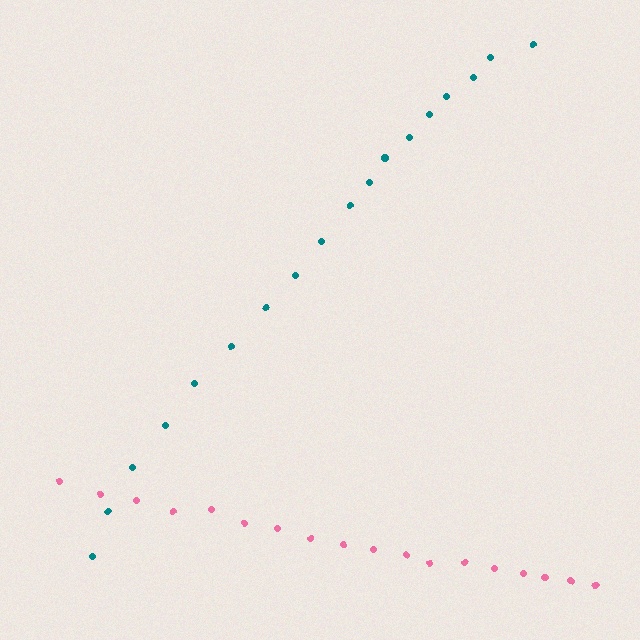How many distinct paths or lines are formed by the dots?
There are 2 distinct paths.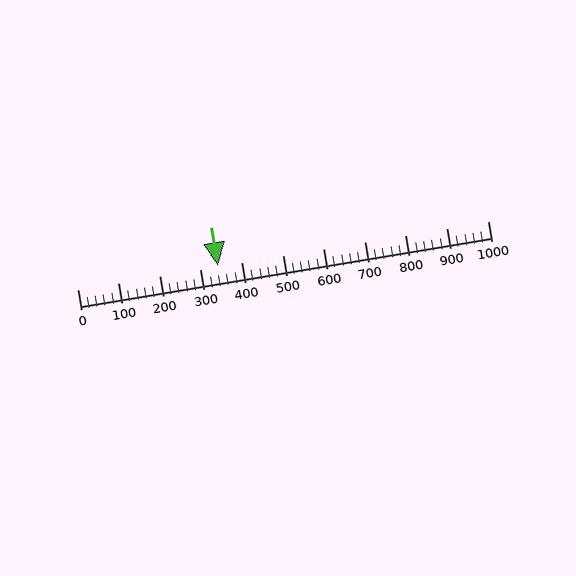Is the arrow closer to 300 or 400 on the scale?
The arrow is closer to 300.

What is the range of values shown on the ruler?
The ruler shows values from 0 to 1000.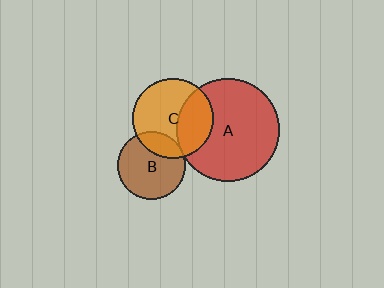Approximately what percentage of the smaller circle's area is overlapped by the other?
Approximately 20%.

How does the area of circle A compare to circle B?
Approximately 2.3 times.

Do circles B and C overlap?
Yes.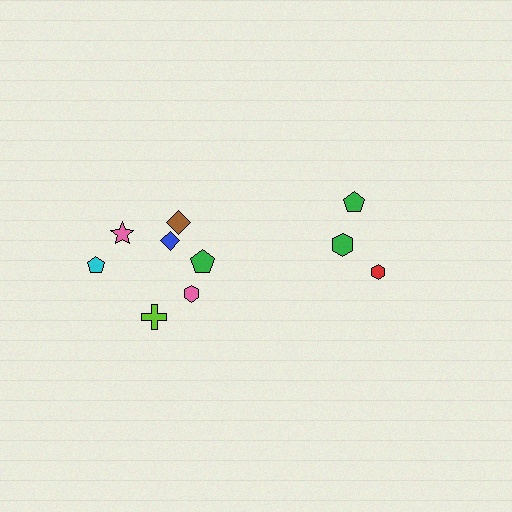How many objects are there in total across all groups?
There are 10 objects.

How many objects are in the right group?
There are 3 objects.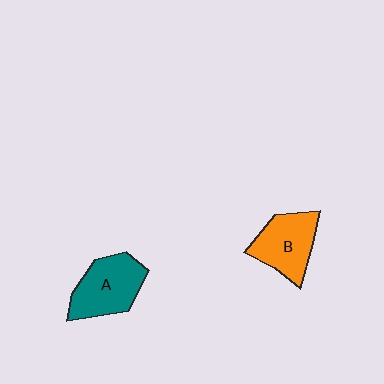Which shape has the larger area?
Shape A (teal).